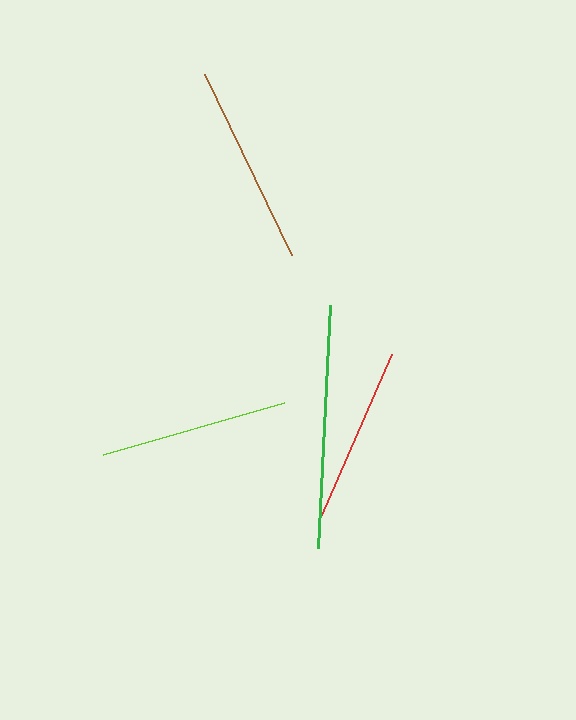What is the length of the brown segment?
The brown segment is approximately 200 pixels long.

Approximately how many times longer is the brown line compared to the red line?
The brown line is approximately 1.1 times the length of the red line.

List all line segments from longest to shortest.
From longest to shortest: green, brown, lime, red.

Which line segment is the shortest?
The red line is the shortest at approximately 177 pixels.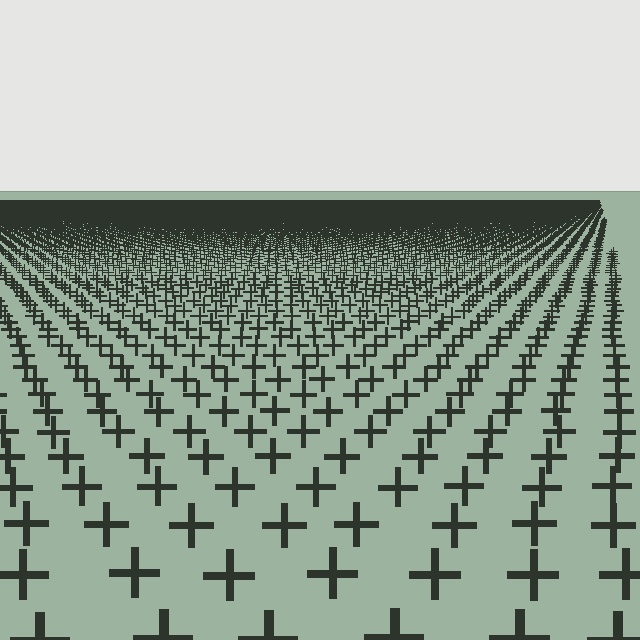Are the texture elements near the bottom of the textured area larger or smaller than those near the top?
Larger. Near the bottom, elements are closer to the viewer and appear at a bigger on-screen size.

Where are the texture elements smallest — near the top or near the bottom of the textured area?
Near the top.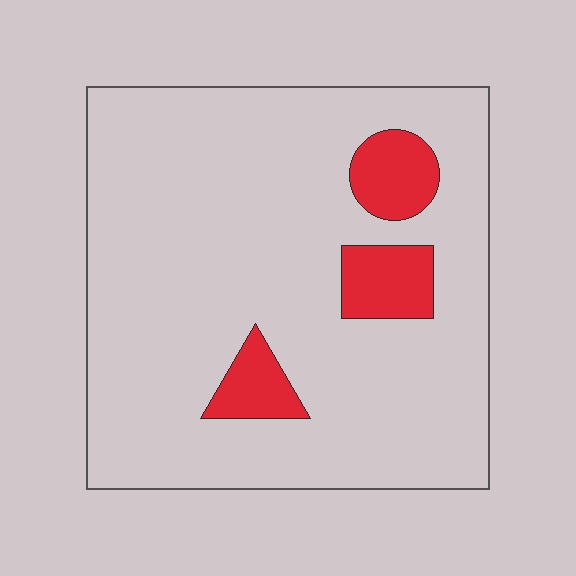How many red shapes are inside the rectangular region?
3.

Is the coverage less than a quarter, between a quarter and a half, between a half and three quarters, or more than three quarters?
Less than a quarter.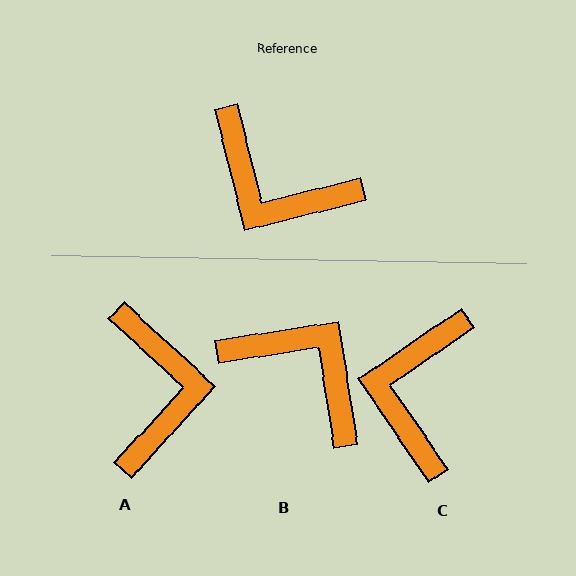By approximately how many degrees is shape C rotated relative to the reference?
Approximately 70 degrees clockwise.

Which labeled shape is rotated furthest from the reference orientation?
B, about 175 degrees away.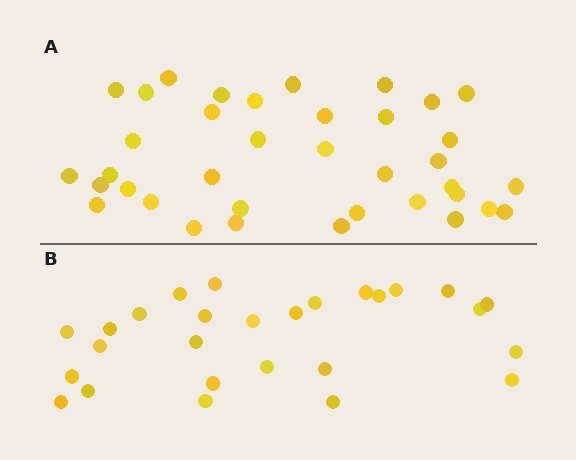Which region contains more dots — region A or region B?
Region A (the top region) has more dots.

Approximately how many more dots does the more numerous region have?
Region A has roughly 10 or so more dots than region B.